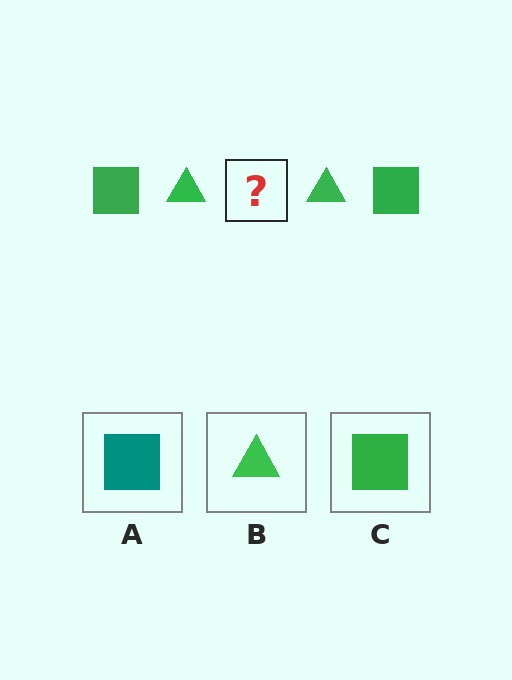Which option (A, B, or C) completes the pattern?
C.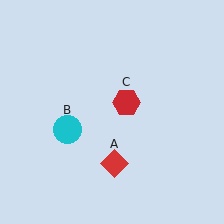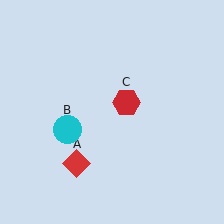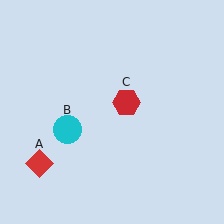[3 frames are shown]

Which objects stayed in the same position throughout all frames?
Cyan circle (object B) and red hexagon (object C) remained stationary.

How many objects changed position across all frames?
1 object changed position: red diamond (object A).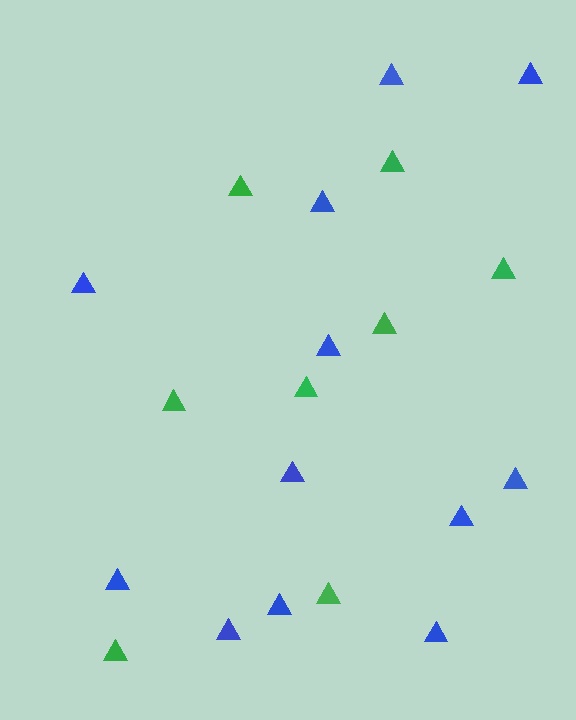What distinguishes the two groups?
There are 2 groups: one group of blue triangles (12) and one group of green triangles (8).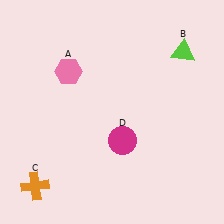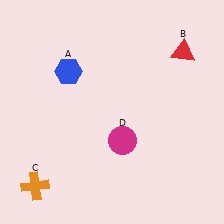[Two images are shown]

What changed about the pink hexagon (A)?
In Image 1, A is pink. In Image 2, it changed to blue.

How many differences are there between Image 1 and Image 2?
There are 2 differences between the two images.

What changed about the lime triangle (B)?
In Image 1, B is lime. In Image 2, it changed to red.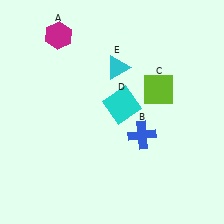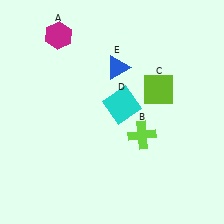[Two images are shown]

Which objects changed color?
B changed from blue to lime. E changed from cyan to blue.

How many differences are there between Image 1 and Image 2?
There are 2 differences between the two images.